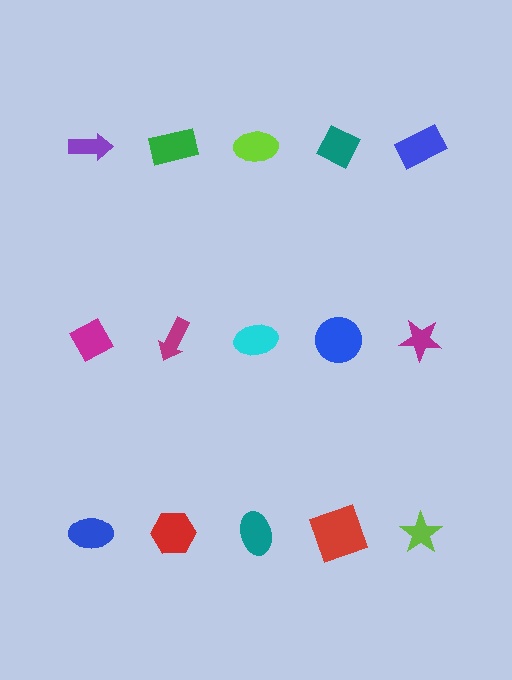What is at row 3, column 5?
A lime star.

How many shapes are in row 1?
5 shapes.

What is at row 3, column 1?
A blue ellipse.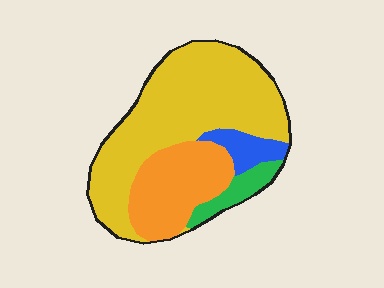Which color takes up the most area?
Yellow, at roughly 60%.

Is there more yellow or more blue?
Yellow.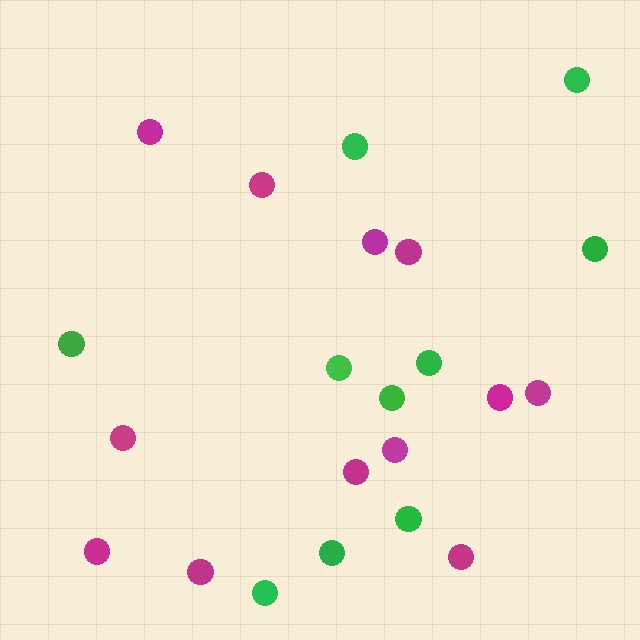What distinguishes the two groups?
There are 2 groups: one group of magenta circles (12) and one group of green circles (10).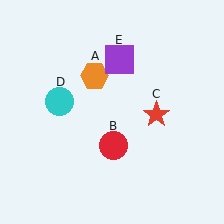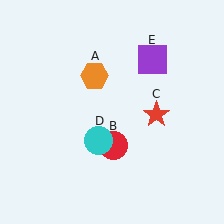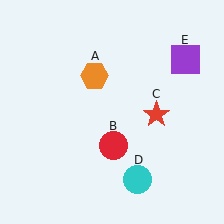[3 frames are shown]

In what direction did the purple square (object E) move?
The purple square (object E) moved right.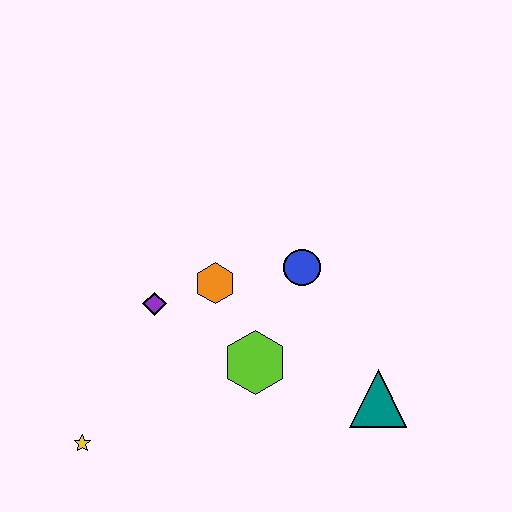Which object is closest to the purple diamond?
The orange hexagon is closest to the purple diamond.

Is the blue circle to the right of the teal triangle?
No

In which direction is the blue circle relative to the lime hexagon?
The blue circle is above the lime hexagon.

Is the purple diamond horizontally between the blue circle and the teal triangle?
No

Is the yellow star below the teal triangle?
Yes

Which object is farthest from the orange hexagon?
The yellow star is farthest from the orange hexagon.